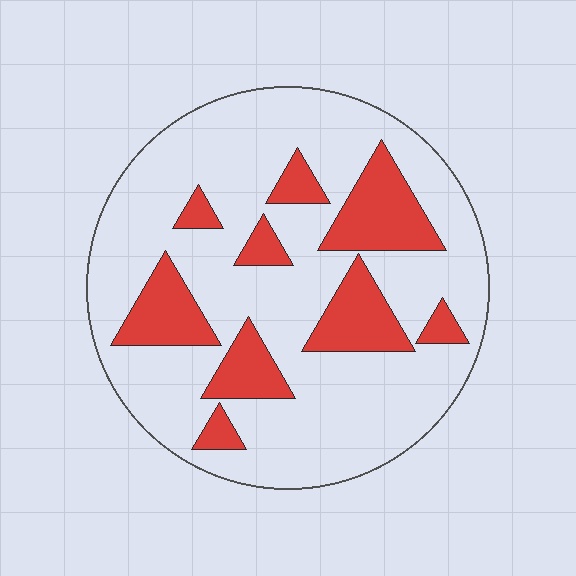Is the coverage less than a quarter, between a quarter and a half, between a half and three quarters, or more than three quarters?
Less than a quarter.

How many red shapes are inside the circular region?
9.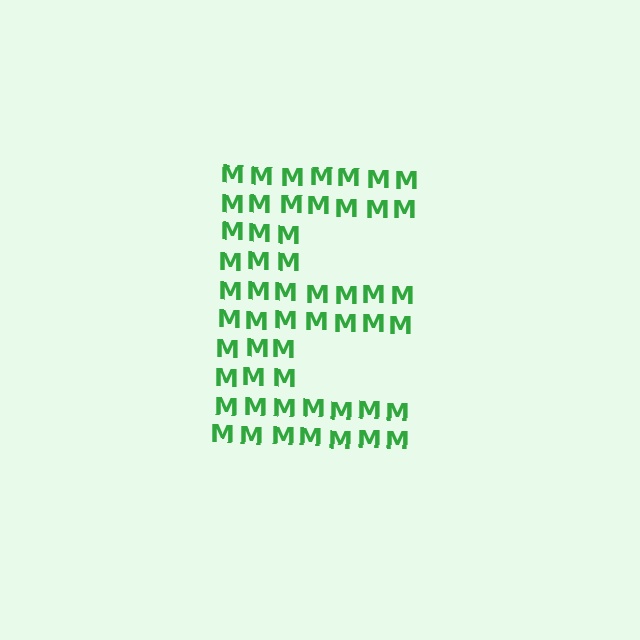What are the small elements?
The small elements are letter M's.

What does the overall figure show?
The overall figure shows the letter E.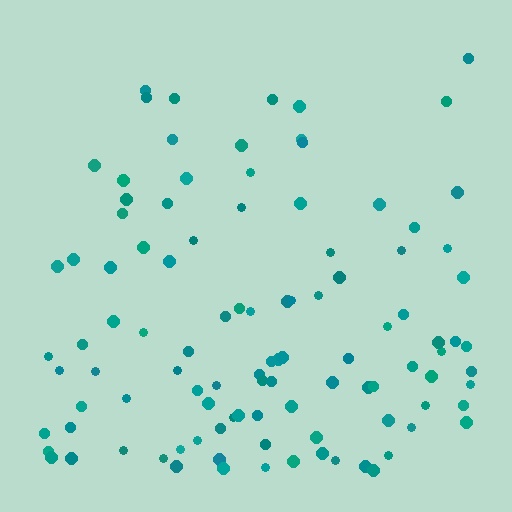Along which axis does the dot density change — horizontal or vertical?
Vertical.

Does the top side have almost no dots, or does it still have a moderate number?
Still a moderate number, just noticeably fewer than the bottom.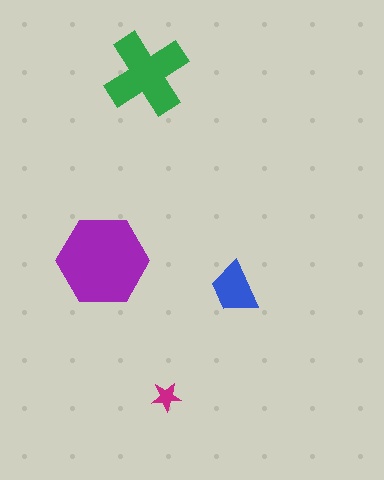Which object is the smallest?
The magenta star.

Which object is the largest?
The purple hexagon.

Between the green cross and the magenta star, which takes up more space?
The green cross.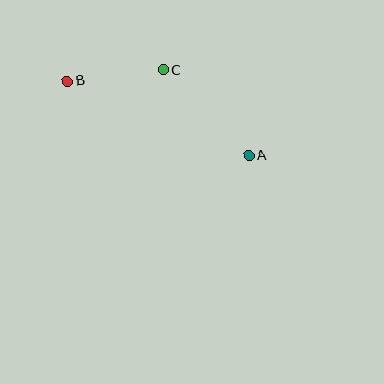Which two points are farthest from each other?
Points A and B are farthest from each other.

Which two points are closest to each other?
Points B and C are closest to each other.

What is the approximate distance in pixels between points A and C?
The distance between A and C is approximately 121 pixels.